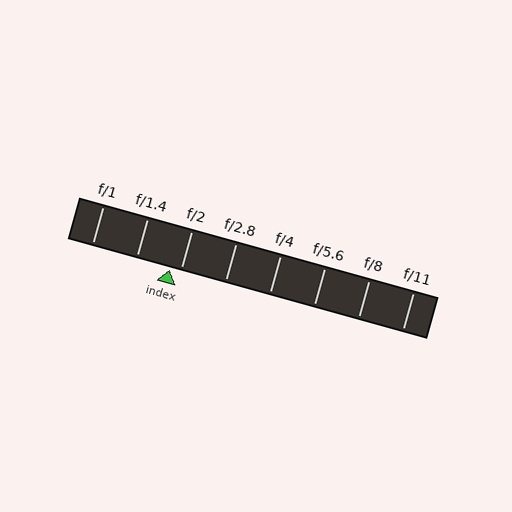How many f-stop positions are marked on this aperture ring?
There are 8 f-stop positions marked.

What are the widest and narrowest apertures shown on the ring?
The widest aperture shown is f/1 and the narrowest is f/11.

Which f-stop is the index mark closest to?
The index mark is closest to f/2.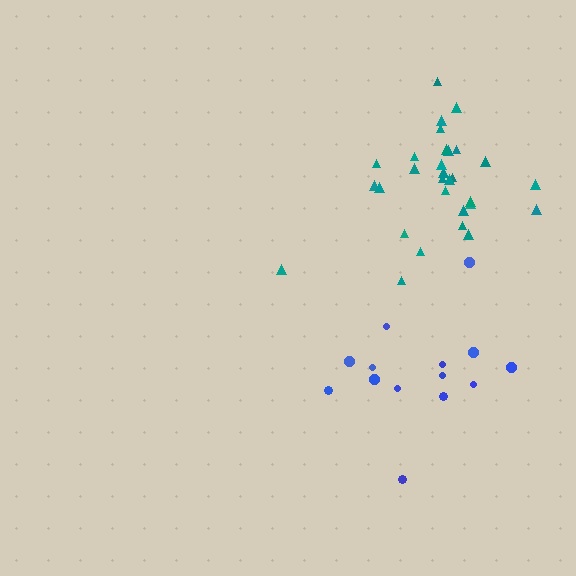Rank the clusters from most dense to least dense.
teal, blue.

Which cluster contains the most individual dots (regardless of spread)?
Teal (31).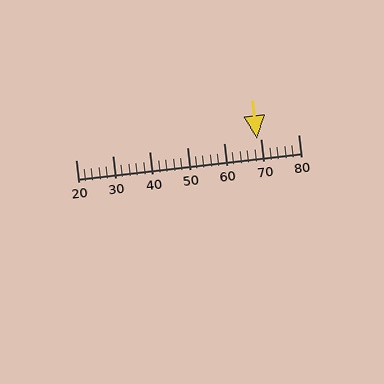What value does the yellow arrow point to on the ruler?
The yellow arrow points to approximately 69.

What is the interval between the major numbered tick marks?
The major tick marks are spaced 10 units apart.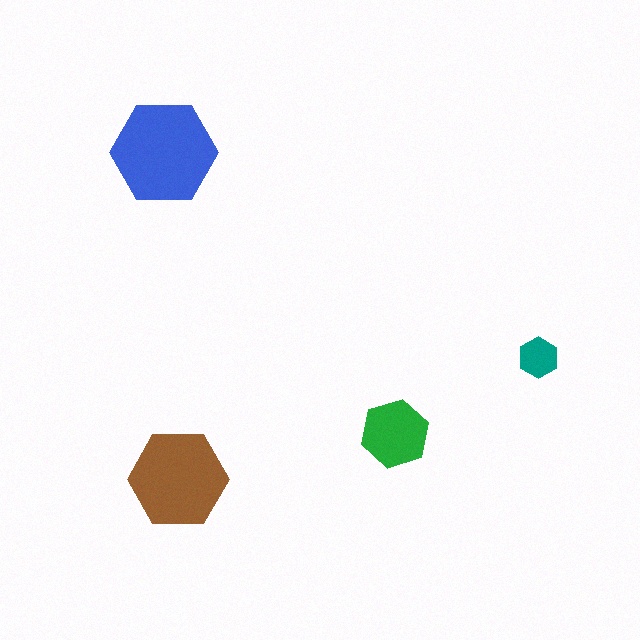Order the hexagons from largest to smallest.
the blue one, the brown one, the green one, the teal one.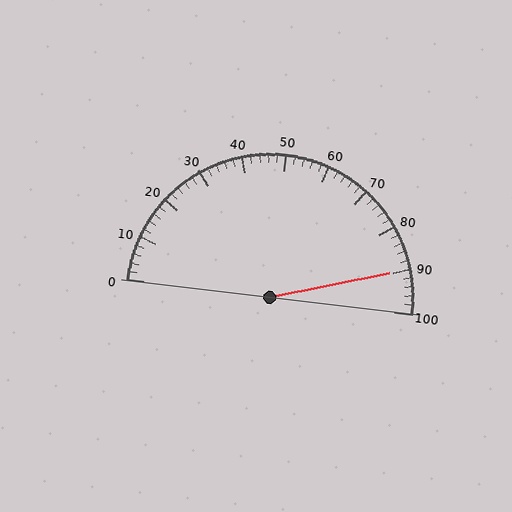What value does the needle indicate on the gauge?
The needle indicates approximately 90.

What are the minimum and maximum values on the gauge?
The gauge ranges from 0 to 100.